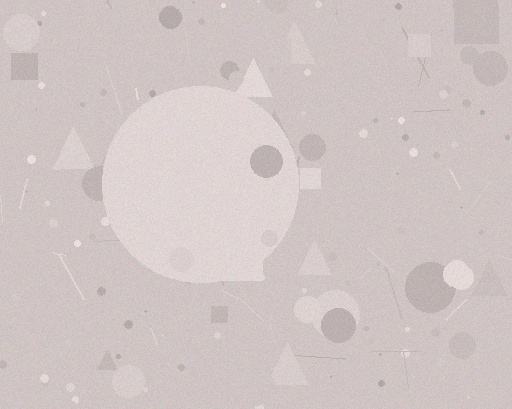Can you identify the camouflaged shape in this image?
The camouflaged shape is a circle.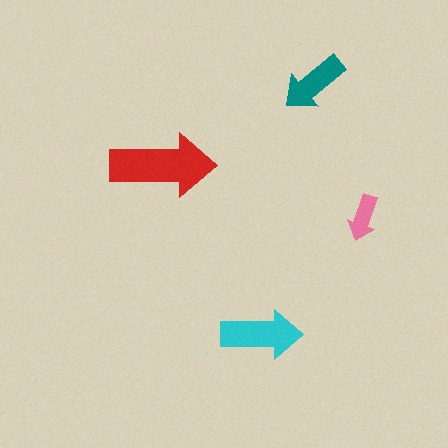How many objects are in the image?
There are 4 objects in the image.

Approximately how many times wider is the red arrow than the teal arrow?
About 1.5 times wider.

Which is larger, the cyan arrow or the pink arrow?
The cyan one.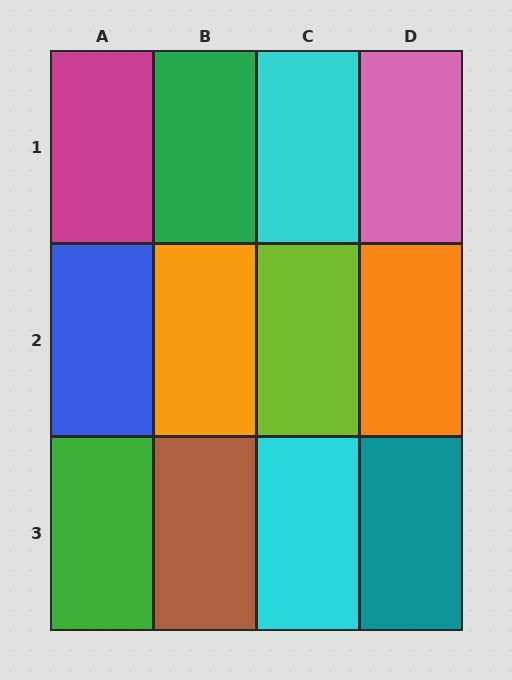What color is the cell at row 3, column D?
Teal.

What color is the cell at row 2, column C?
Lime.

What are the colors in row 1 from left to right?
Magenta, green, cyan, pink.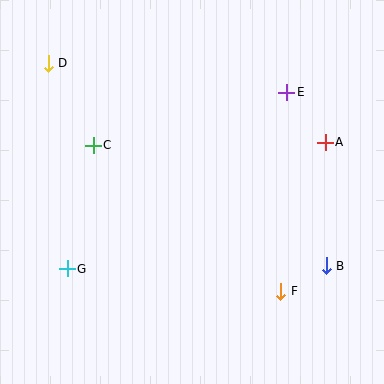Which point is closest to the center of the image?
Point C at (93, 145) is closest to the center.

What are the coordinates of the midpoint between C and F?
The midpoint between C and F is at (187, 218).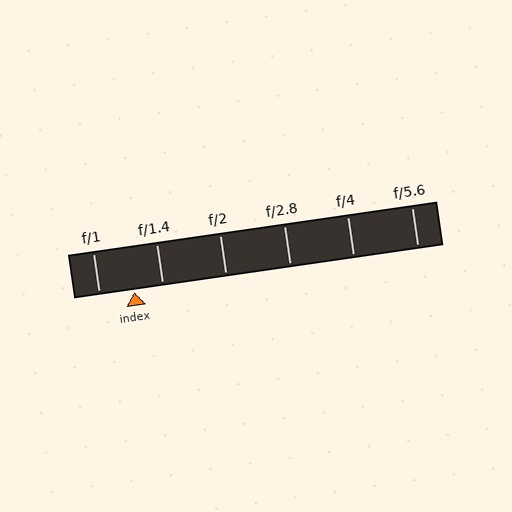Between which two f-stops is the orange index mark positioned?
The index mark is between f/1 and f/1.4.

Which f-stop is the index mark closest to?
The index mark is closest to f/1.4.